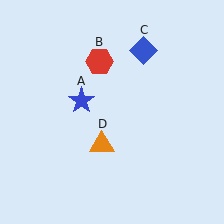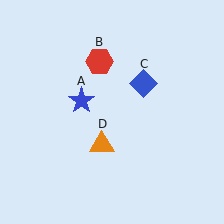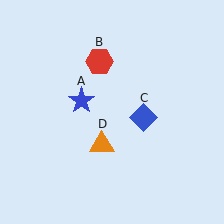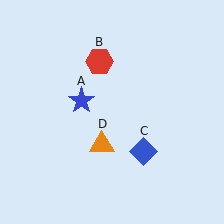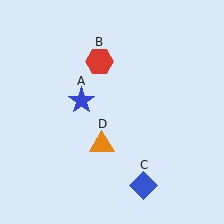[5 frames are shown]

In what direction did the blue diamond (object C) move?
The blue diamond (object C) moved down.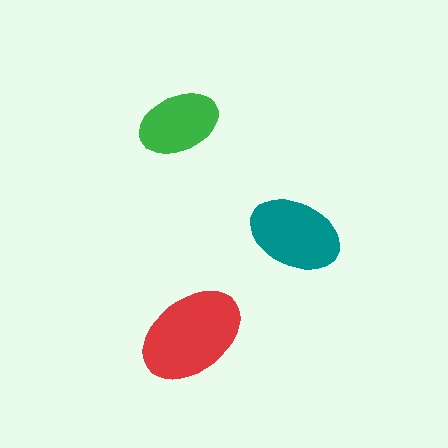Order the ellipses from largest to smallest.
the red one, the teal one, the green one.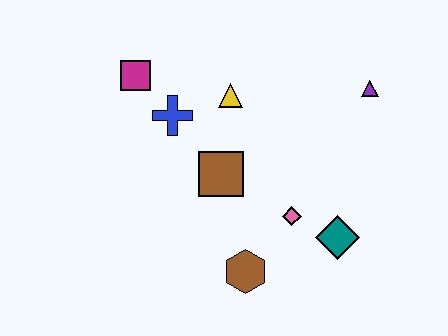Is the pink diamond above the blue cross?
No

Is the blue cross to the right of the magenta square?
Yes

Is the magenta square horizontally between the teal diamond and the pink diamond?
No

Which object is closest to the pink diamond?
The teal diamond is closest to the pink diamond.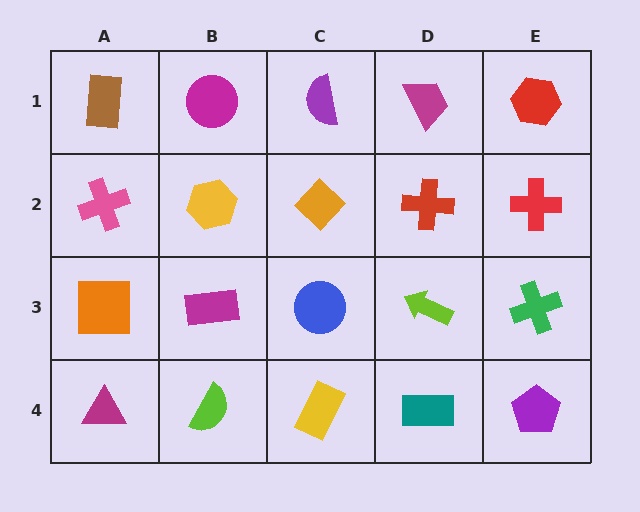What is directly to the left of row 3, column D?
A blue circle.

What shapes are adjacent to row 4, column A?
An orange square (row 3, column A), a lime semicircle (row 4, column B).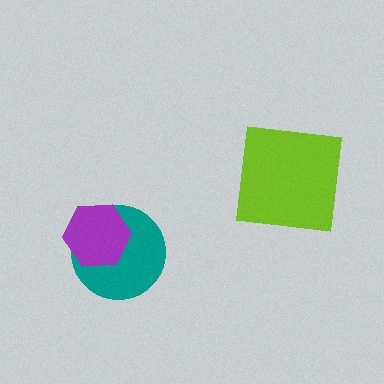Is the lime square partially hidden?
No, no other shape covers it.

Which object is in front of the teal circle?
The purple hexagon is in front of the teal circle.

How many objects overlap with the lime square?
0 objects overlap with the lime square.